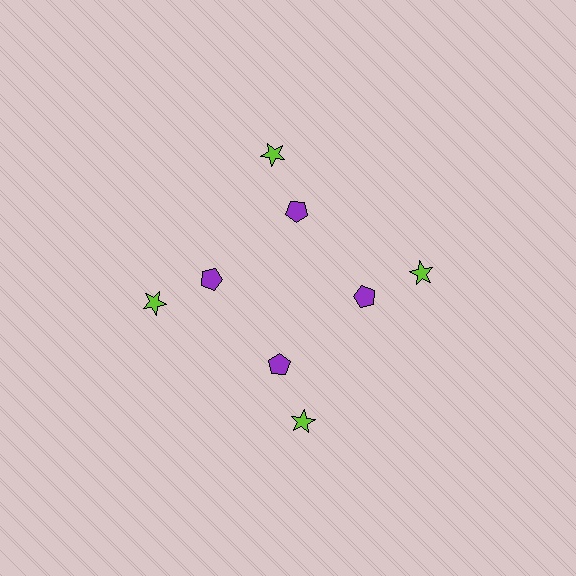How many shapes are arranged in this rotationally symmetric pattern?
There are 8 shapes, arranged in 4 groups of 2.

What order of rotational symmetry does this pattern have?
This pattern has 4-fold rotational symmetry.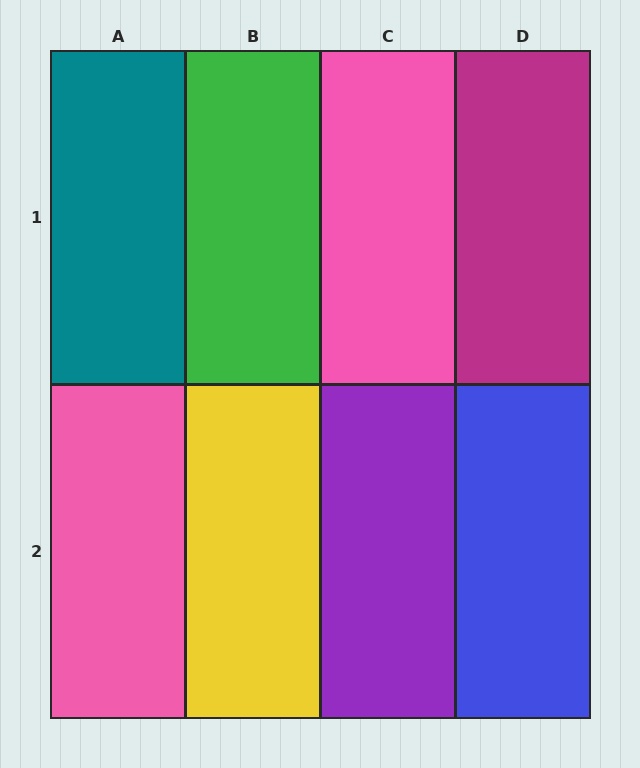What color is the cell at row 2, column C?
Purple.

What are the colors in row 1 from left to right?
Teal, green, pink, magenta.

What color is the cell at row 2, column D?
Blue.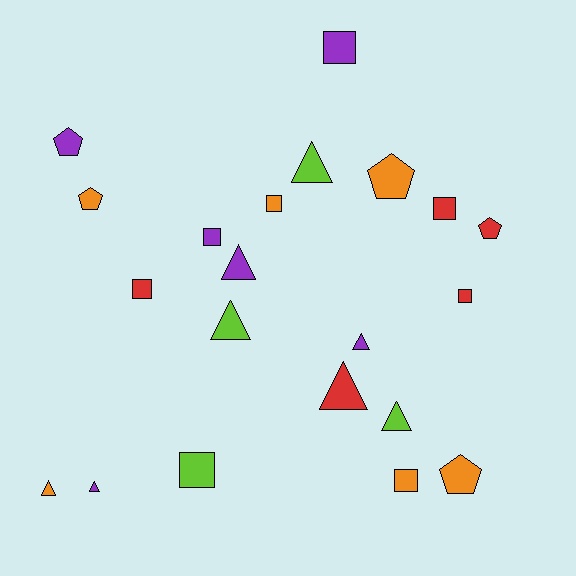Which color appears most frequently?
Purple, with 6 objects.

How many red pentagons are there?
There is 1 red pentagon.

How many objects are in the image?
There are 21 objects.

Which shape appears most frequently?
Square, with 8 objects.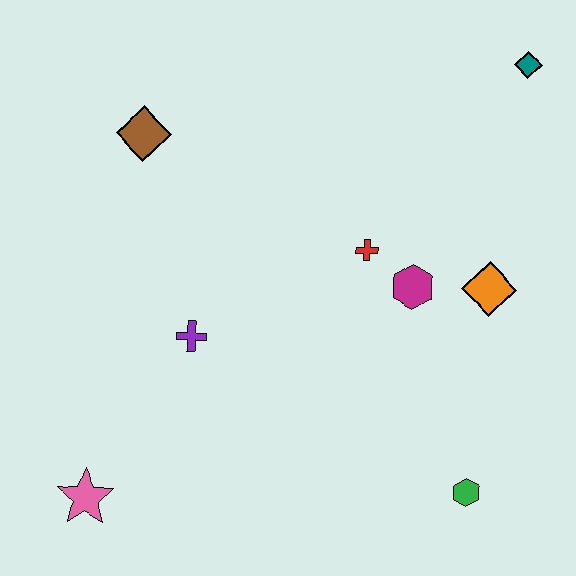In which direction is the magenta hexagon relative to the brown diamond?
The magenta hexagon is to the right of the brown diamond.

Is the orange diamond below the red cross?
Yes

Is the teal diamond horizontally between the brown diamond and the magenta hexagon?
No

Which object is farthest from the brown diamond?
The green hexagon is farthest from the brown diamond.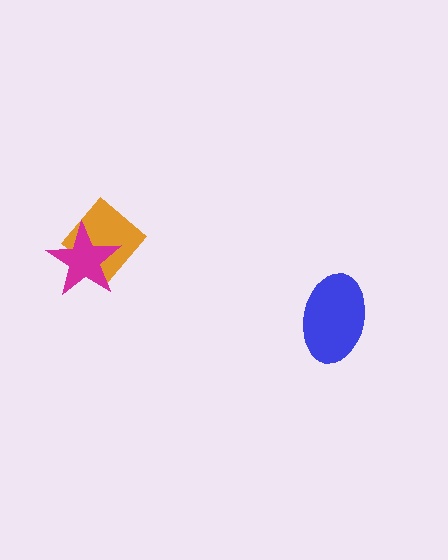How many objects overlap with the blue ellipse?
0 objects overlap with the blue ellipse.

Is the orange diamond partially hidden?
Yes, it is partially covered by another shape.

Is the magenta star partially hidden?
No, no other shape covers it.